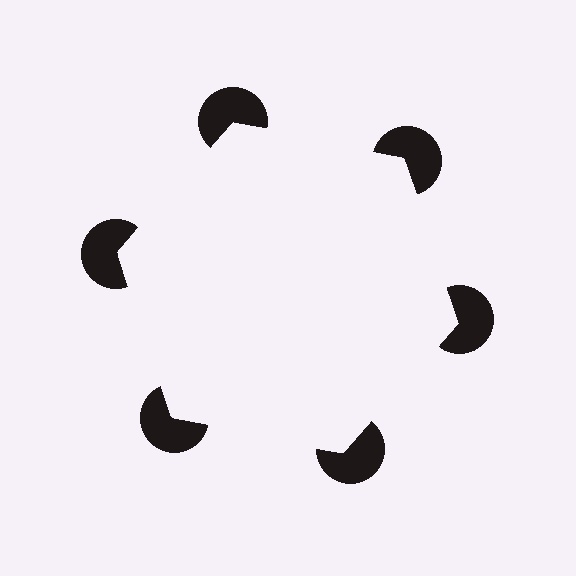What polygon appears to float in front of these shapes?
An illusory hexagon — its edges are inferred from the aligned wedge cuts in the pac-man discs, not physically drawn.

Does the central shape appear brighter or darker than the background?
It typically appears slightly brighter than the background, even though no actual brightness change is drawn.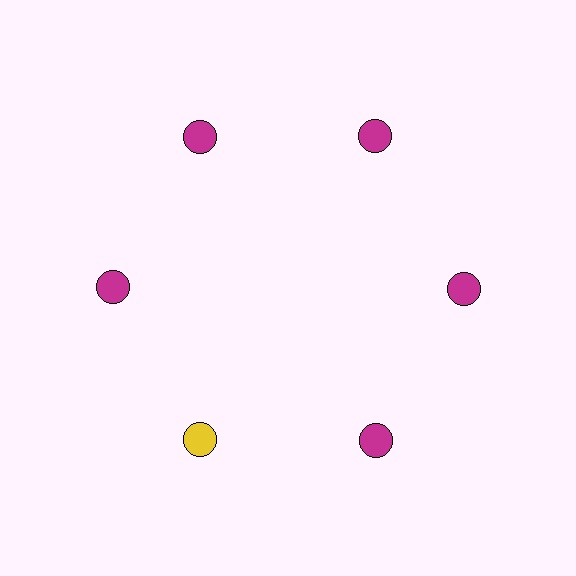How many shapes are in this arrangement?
There are 6 shapes arranged in a ring pattern.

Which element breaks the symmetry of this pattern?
The yellow circle at roughly the 7 o'clock position breaks the symmetry. All other shapes are magenta circles.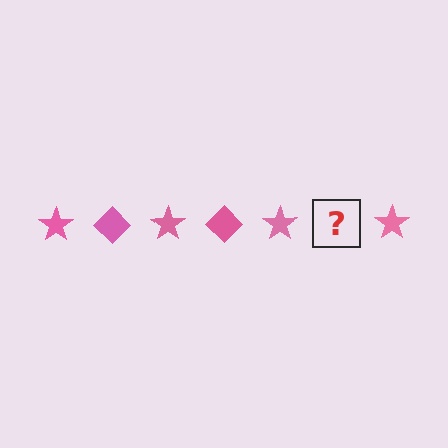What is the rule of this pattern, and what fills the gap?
The rule is that the pattern cycles through star, diamond shapes in pink. The gap should be filled with a pink diamond.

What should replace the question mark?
The question mark should be replaced with a pink diamond.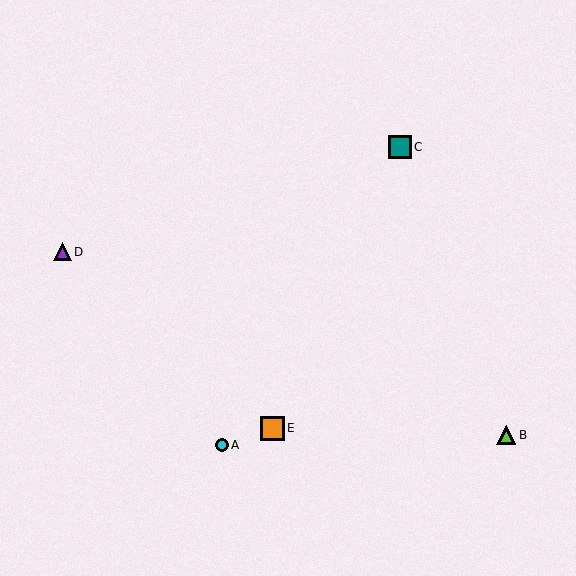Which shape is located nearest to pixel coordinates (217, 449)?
The cyan circle (labeled A) at (222, 445) is nearest to that location.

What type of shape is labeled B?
Shape B is a lime triangle.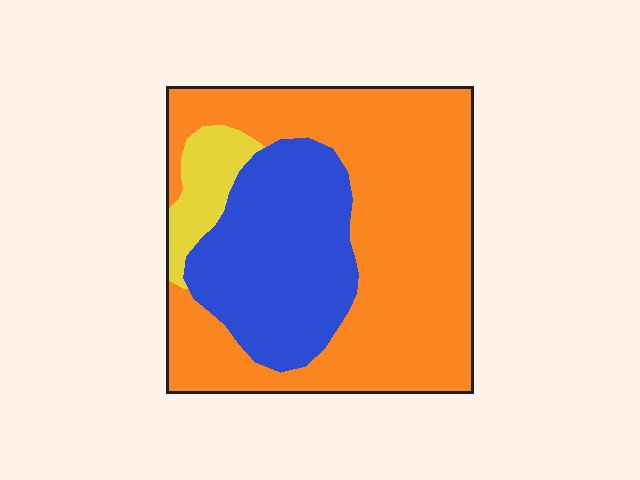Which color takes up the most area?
Orange, at roughly 60%.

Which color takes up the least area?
Yellow, at roughly 10%.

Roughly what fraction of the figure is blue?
Blue covers 30% of the figure.